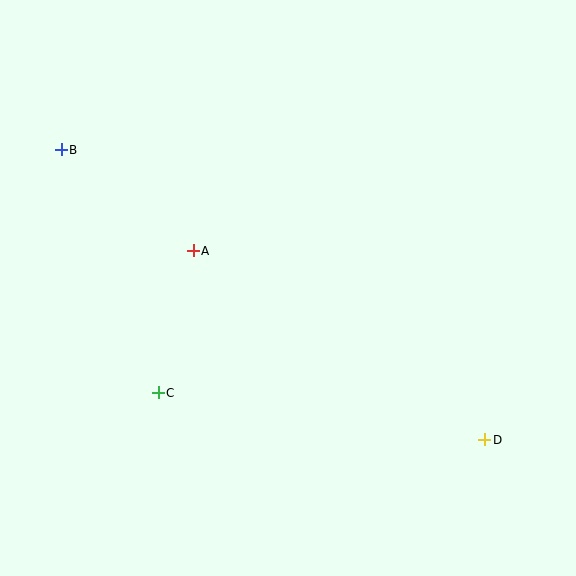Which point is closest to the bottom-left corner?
Point C is closest to the bottom-left corner.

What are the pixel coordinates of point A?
Point A is at (193, 251).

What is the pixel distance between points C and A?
The distance between C and A is 146 pixels.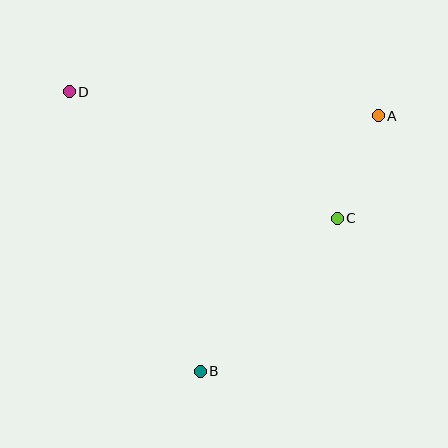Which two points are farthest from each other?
Points A and B are farthest from each other.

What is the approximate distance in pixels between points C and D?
The distance between C and D is approximately 296 pixels.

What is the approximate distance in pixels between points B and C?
The distance between B and C is approximately 206 pixels.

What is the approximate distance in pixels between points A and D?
The distance between A and D is approximately 310 pixels.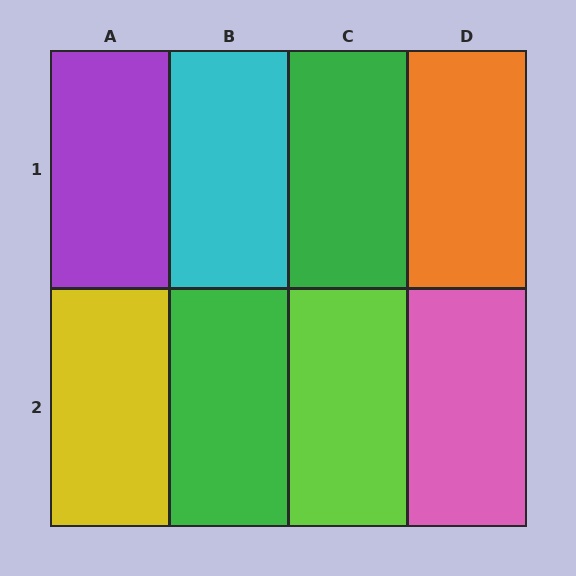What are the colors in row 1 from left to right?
Purple, cyan, green, orange.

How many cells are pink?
1 cell is pink.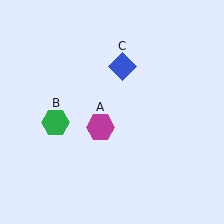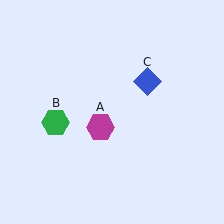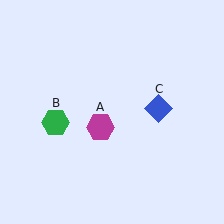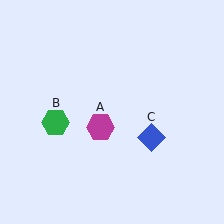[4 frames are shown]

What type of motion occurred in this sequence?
The blue diamond (object C) rotated clockwise around the center of the scene.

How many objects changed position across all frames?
1 object changed position: blue diamond (object C).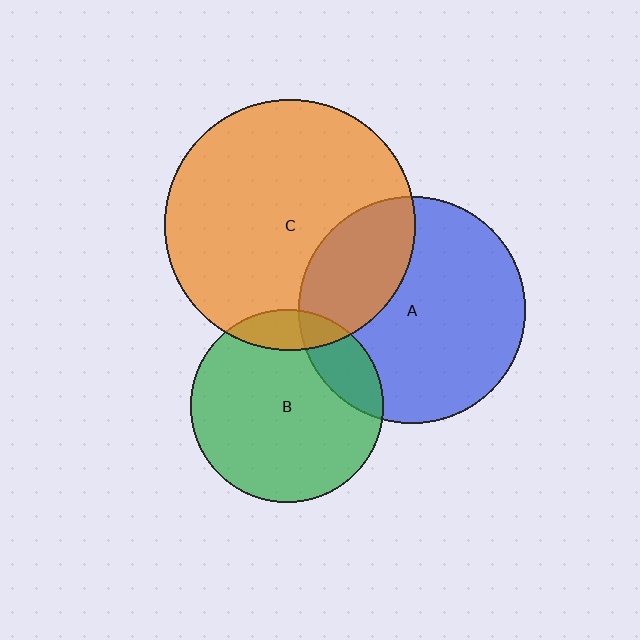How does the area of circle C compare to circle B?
Approximately 1.7 times.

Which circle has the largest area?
Circle C (orange).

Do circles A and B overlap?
Yes.